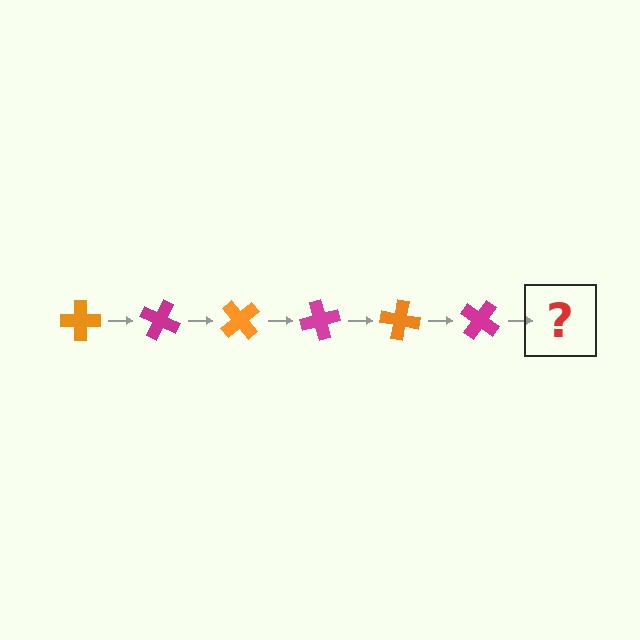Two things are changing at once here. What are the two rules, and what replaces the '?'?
The two rules are that it rotates 25 degrees each step and the color cycles through orange and magenta. The '?' should be an orange cross, rotated 150 degrees from the start.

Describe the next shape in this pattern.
It should be an orange cross, rotated 150 degrees from the start.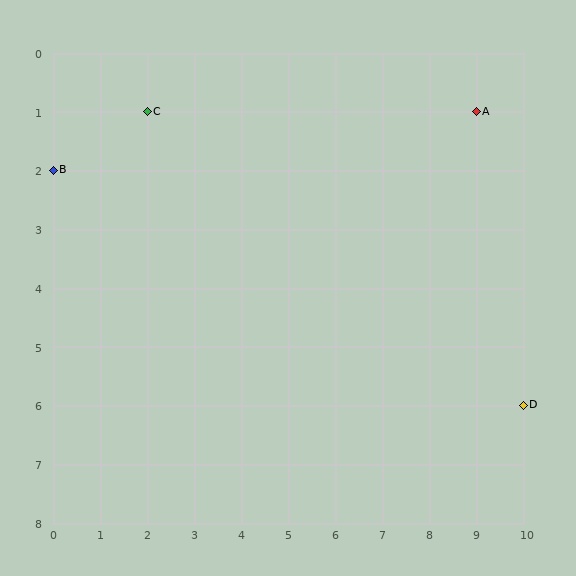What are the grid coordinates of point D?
Point D is at grid coordinates (10, 6).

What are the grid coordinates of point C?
Point C is at grid coordinates (2, 1).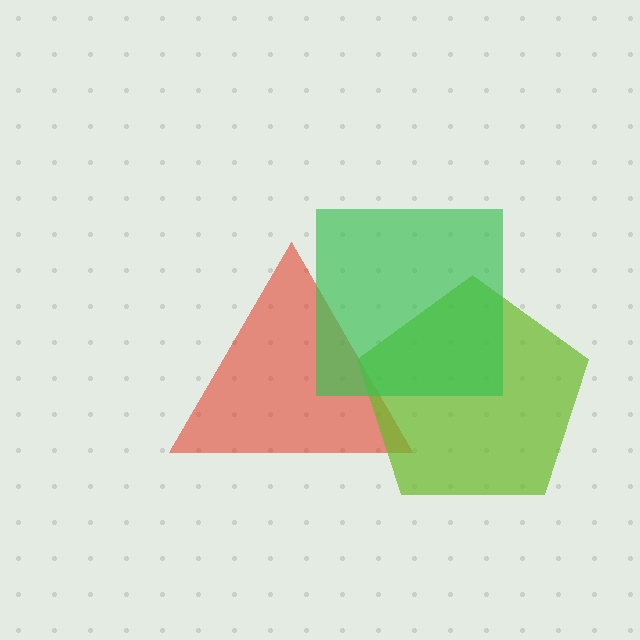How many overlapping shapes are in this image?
There are 3 overlapping shapes in the image.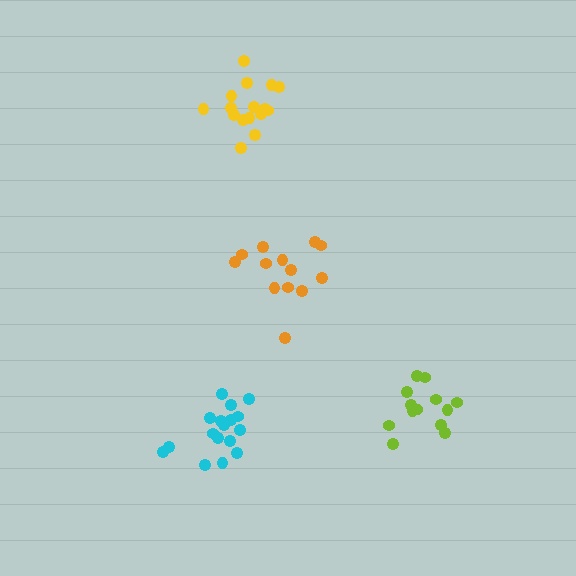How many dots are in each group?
Group 1: 13 dots, Group 2: 13 dots, Group 3: 17 dots, Group 4: 16 dots (59 total).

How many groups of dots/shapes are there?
There are 4 groups.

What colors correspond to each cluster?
The clusters are colored: lime, orange, cyan, yellow.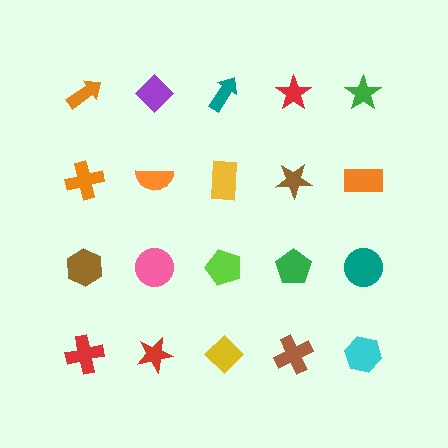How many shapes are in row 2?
5 shapes.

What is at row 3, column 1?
A brown hexagon.